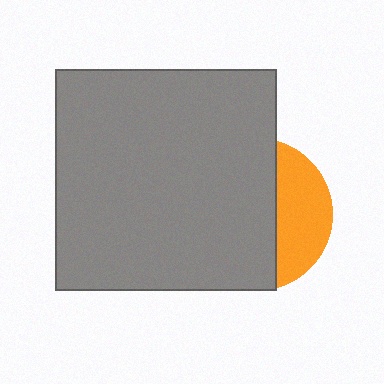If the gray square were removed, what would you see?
You would see the complete orange circle.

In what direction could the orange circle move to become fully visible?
The orange circle could move right. That would shift it out from behind the gray square entirely.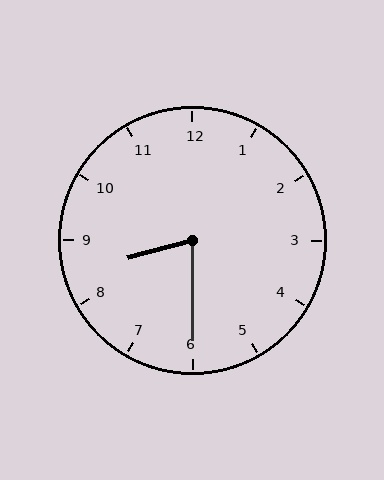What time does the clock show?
8:30.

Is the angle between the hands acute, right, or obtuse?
It is acute.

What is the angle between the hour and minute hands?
Approximately 75 degrees.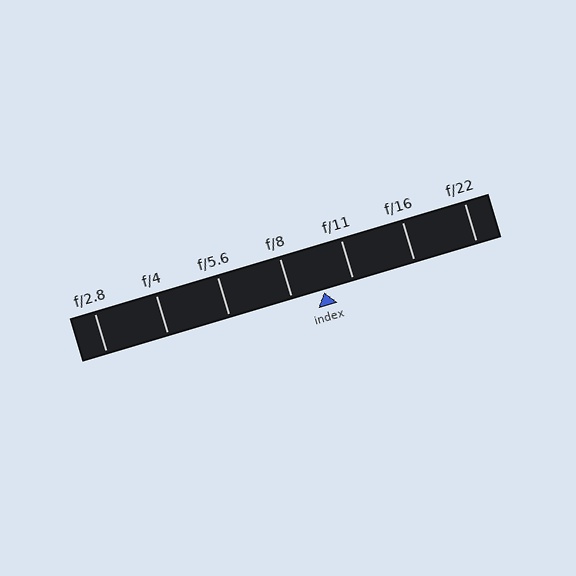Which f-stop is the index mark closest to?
The index mark is closest to f/11.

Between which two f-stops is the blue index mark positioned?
The index mark is between f/8 and f/11.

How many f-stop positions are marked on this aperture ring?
There are 7 f-stop positions marked.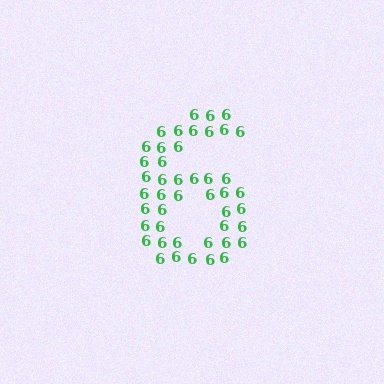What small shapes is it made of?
It is made of small digit 6's.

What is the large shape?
The large shape is the digit 6.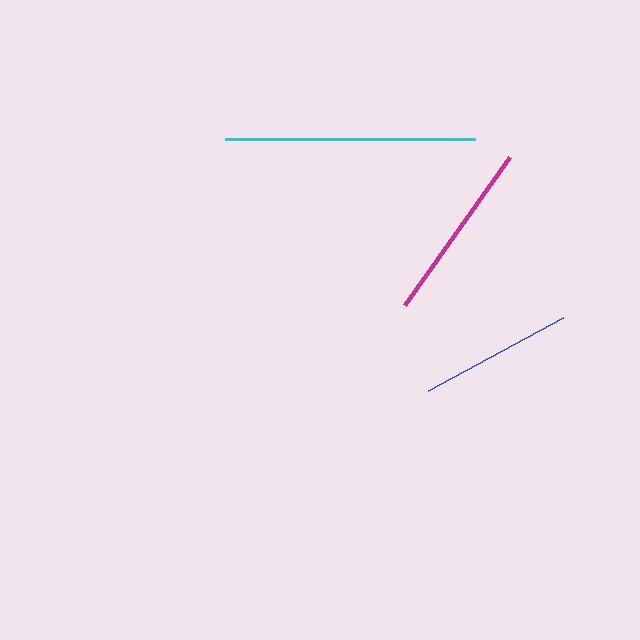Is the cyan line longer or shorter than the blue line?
The cyan line is longer than the blue line.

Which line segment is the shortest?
The blue line is the shortest at approximately 154 pixels.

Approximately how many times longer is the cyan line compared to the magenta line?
The cyan line is approximately 1.4 times the length of the magenta line.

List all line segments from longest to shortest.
From longest to shortest: cyan, magenta, blue.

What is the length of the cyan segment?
The cyan segment is approximately 250 pixels long.